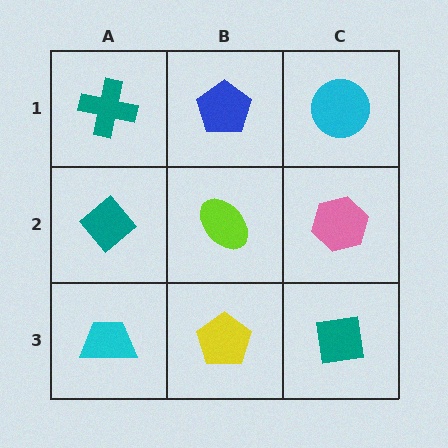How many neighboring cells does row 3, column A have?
2.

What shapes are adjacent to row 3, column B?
A lime ellipse (row 2, column B), a cyan trapezoid (row 3, column A), a teal square (row 3, column C).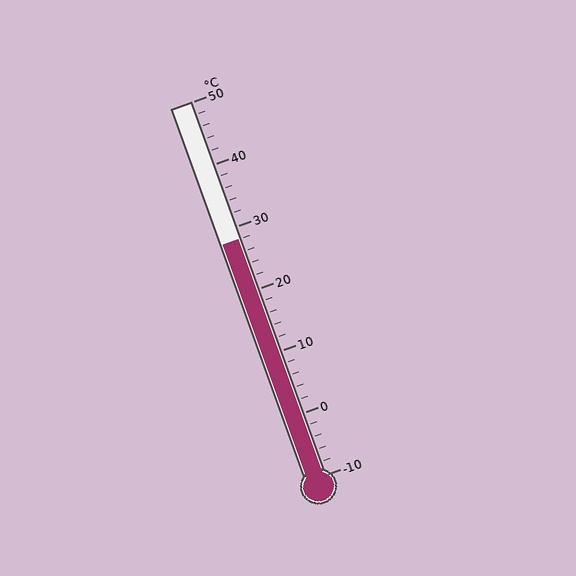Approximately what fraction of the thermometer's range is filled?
The thermometer is filled to approximately 65% of its range.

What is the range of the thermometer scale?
The thermometer scale ranges from -10°C to 50°C.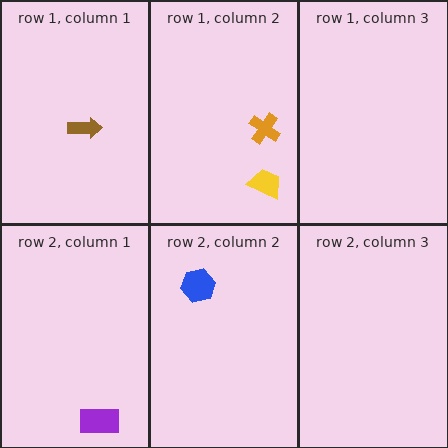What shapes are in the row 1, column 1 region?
The brown arrow.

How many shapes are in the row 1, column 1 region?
1.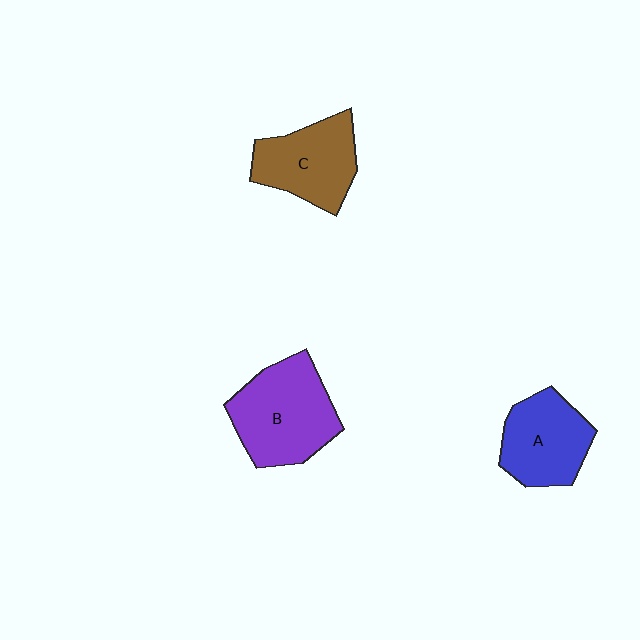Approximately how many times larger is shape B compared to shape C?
Approximately 1.2 times.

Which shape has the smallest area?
Shape A (blue).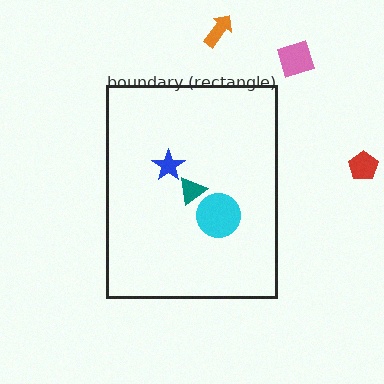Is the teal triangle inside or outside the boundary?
Inside.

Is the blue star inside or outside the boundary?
Inside.